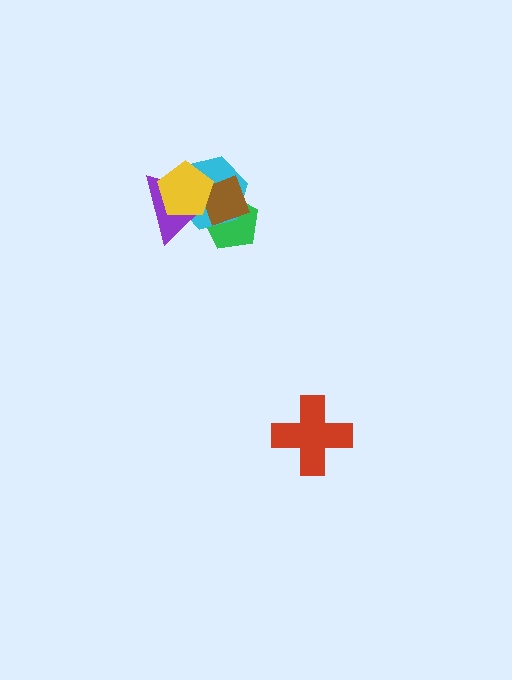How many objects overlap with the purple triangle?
4 objects overlap with the purple triangle.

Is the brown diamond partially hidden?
Yes, it is partially covered by another shape.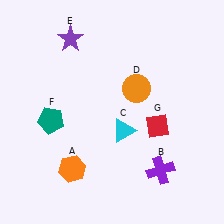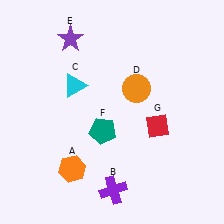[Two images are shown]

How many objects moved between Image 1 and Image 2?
3 objects moved between the two images.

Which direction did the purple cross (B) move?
The purple cross (B) moved left.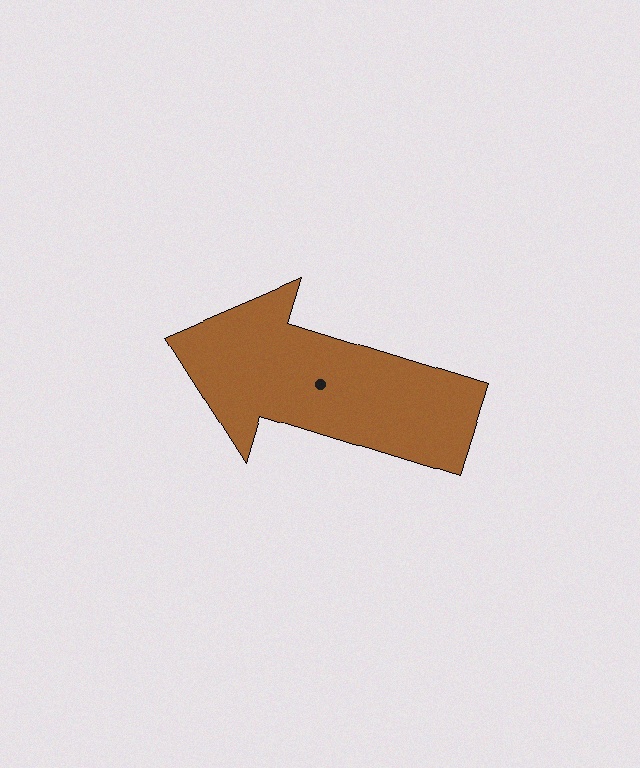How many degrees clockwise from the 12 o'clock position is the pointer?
Approximately 287 degrees.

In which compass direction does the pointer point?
West.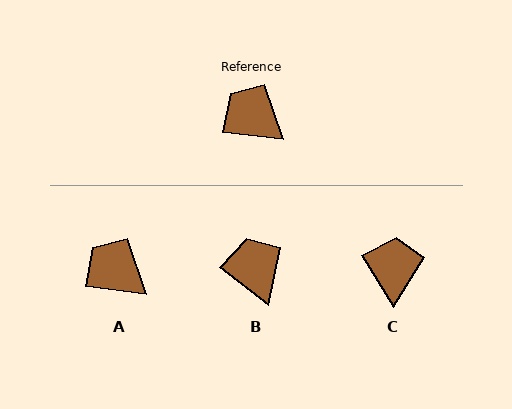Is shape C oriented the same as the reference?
No, it is off by about 51 degrees.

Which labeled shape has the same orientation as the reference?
A.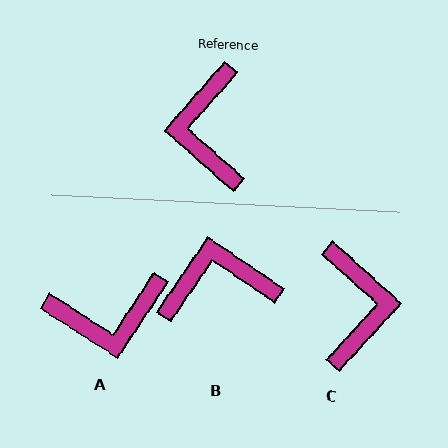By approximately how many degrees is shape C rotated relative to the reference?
Approximately 179 degrees counter-clockwise.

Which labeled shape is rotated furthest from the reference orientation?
C, about 179 degrees away.